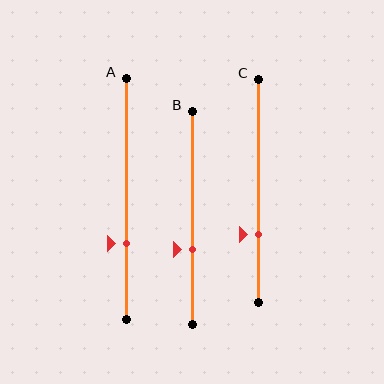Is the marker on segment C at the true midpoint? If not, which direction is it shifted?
No, the marker on segment C is shifted downward by about 19% of the segment length.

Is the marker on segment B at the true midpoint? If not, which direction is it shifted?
No, the marker on segment B is shifted downward by about 15% of the segment length.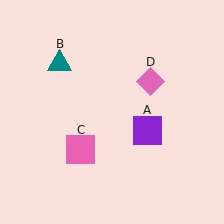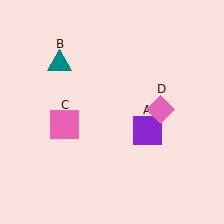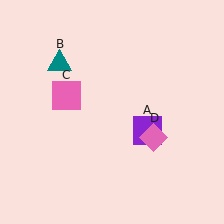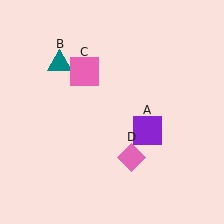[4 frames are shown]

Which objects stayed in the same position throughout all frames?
Purple square (object A) and teal triangle (object B) remained stationary.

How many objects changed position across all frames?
2 objects changed position: pink square (object C), pink diamond (object D).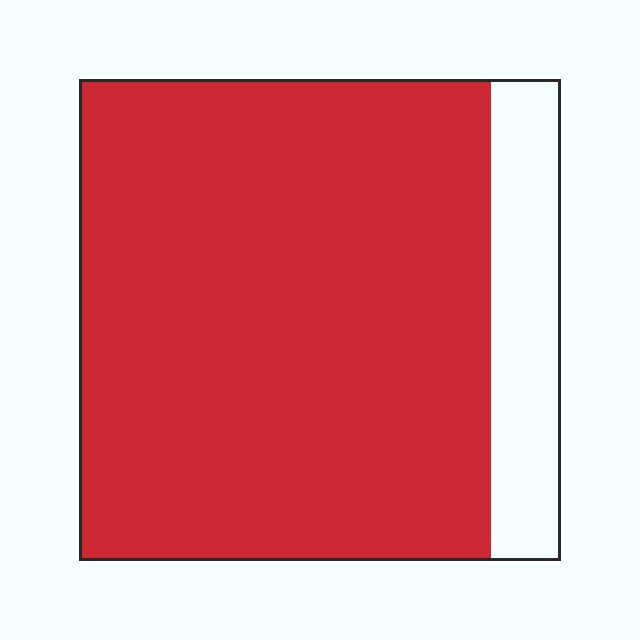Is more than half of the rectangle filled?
Yes.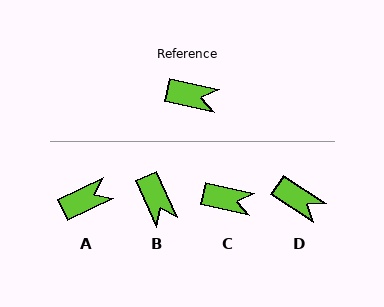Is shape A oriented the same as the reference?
No, it is off by about 38 degrees.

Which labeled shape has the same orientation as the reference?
C.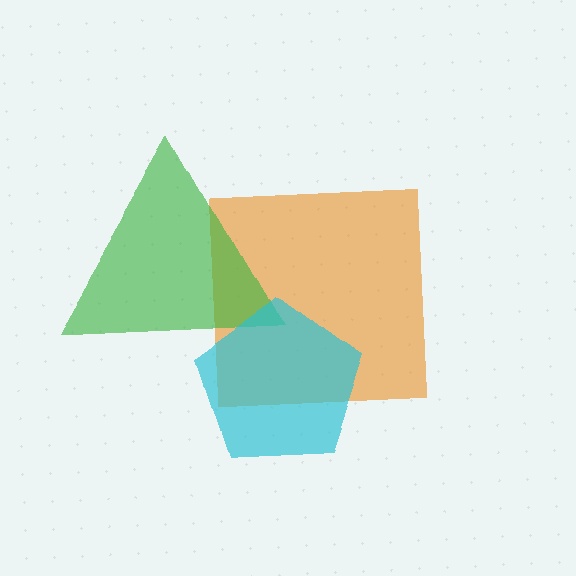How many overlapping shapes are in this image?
There are 3 overlapping shapes in the image.